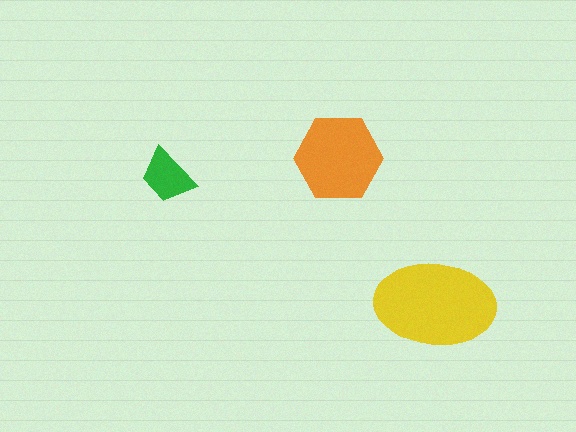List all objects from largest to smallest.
The yellow ellipse, the orange hexagon, the green trapezoid.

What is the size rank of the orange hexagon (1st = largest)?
2nd.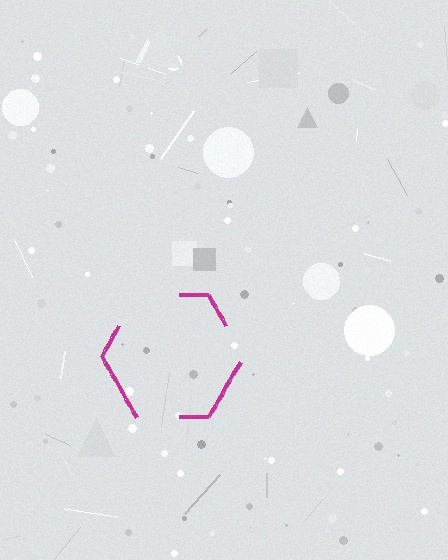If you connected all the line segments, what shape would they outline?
They would outline a hexagon.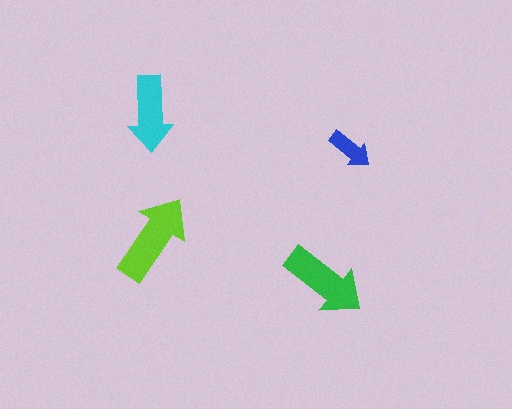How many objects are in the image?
There are 4 objects in the image.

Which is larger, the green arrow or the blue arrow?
The green one.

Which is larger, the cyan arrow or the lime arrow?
The lime one.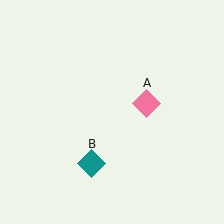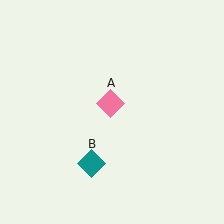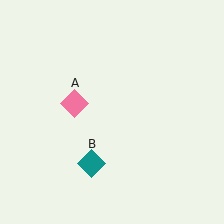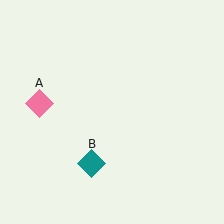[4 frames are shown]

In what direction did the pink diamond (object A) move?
The pink diamond (object A) moved left.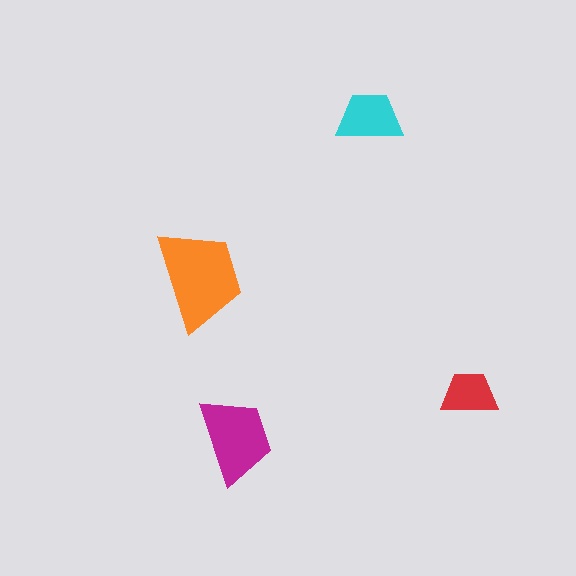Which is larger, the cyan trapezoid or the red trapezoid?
The cyan one.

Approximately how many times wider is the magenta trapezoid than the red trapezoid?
About 1.5 times wider.